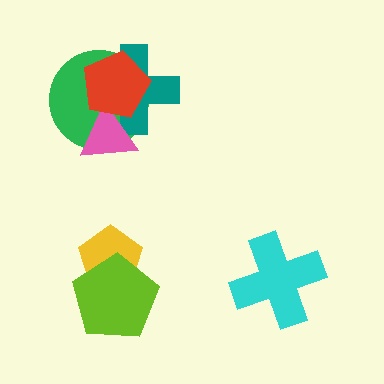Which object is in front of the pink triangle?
The red pentagon is in front of the pink triangle.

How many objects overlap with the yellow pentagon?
1 object overlaps with the yellow pentagon.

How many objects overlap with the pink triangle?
3 objects overlap with the pink triangle.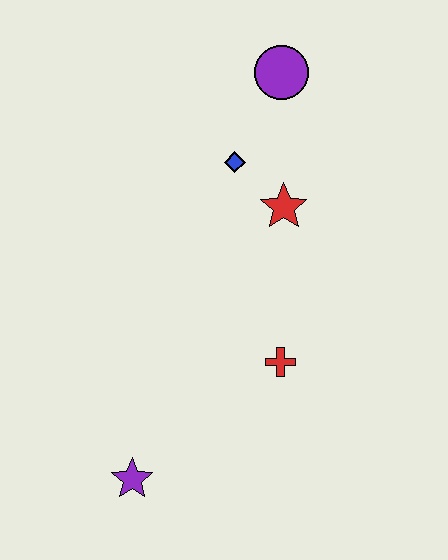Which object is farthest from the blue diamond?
The purple star is farthest from the blue diamond.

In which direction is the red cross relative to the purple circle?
The red cross is below the purple circle.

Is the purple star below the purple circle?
Yes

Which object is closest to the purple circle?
The blue diamond is closest to the purple circle.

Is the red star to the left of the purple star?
No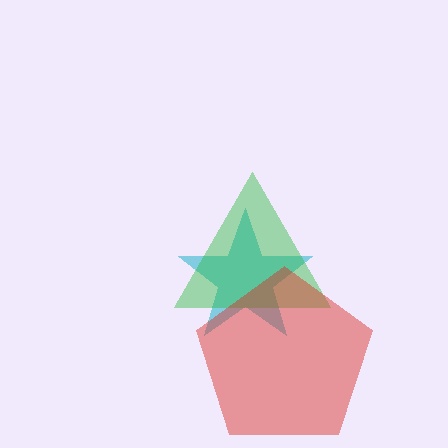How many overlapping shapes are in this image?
There are 3 overlapping shapes in the image.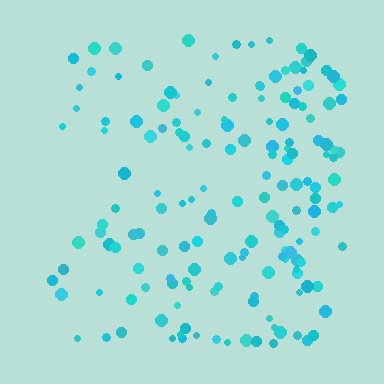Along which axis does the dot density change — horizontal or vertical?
Horizontal.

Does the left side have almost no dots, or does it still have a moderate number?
Still a moderate number, just noticeably fewer than the right.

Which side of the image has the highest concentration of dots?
The right.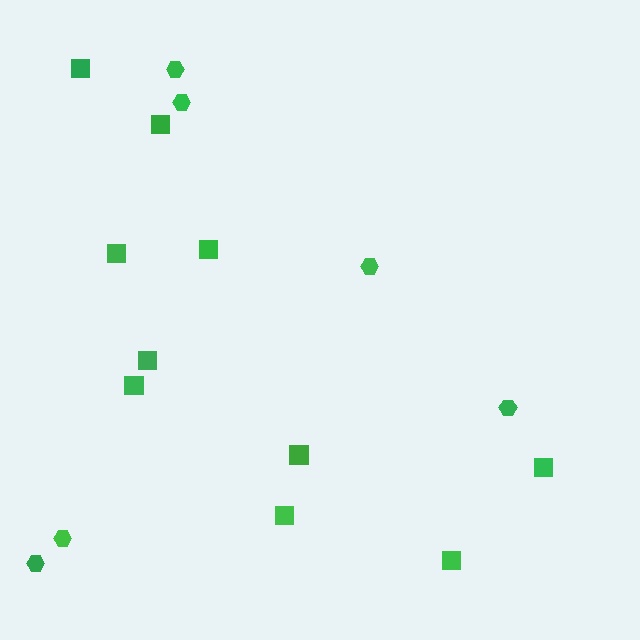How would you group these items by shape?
There are 2 groups: one group of hexagons (6) and one group of squares (10).